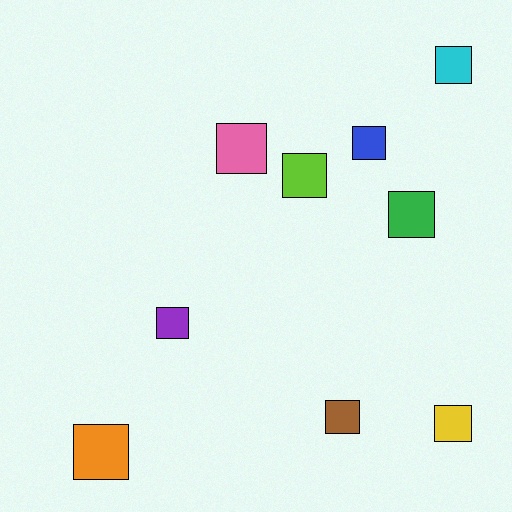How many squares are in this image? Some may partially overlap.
There are 9 squares.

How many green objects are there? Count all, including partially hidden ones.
There is 1 green object.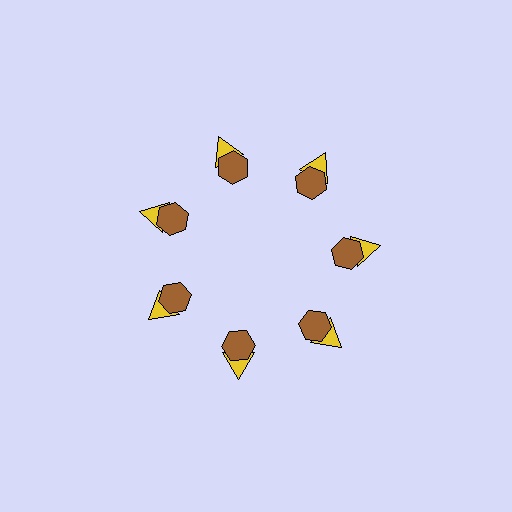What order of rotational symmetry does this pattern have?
This pattern has 7-fold rotational symmetry.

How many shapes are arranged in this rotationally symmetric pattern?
There are 14 shapes, arranged in 7 groups of 2.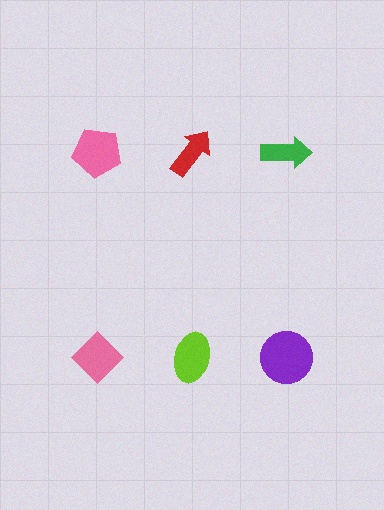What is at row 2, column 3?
A purple circle.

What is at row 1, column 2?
A red arrow.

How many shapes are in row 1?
3 shapes.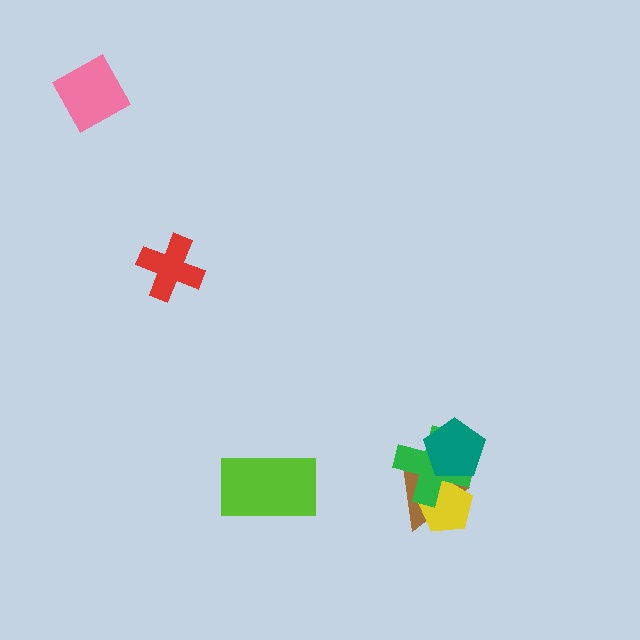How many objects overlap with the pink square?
0 objects overlap with the pink square.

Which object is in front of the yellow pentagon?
The green cross is in front of the yellow pentagon.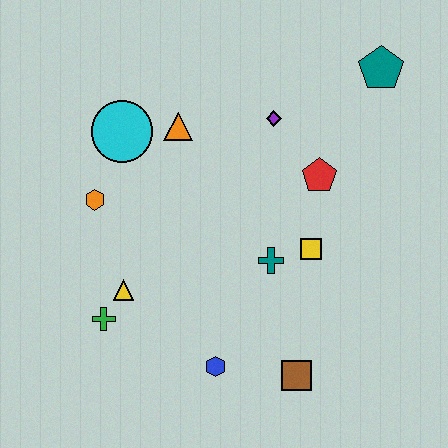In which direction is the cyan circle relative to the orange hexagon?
The cyan circle is above the orange hexagon.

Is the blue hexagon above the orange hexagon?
No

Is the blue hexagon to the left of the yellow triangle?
No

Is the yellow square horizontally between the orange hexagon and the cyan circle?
No